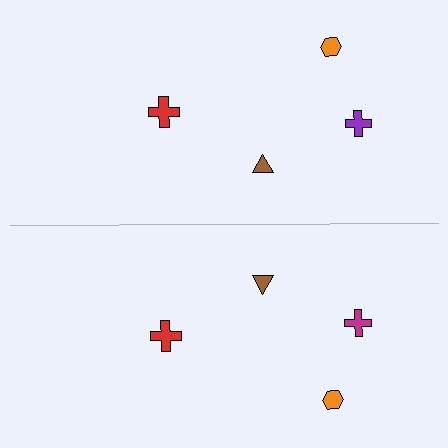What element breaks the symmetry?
The magenta cross on the bottom side breaks the symmetry — its mirror counterpart is purple.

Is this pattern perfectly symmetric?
No, the pattern is not perfectly symmetric. The magenta cross on the bottom side breaks the symmetry — its mirror counterpart is purple.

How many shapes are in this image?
There are 8 shapes in this image.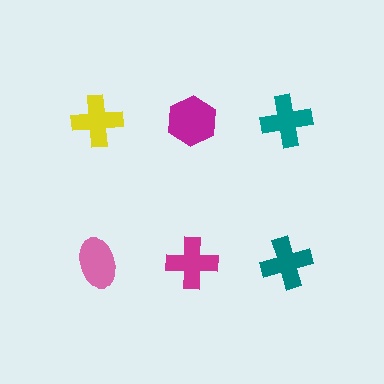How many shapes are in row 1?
3 shapes.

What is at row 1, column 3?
A teal cross.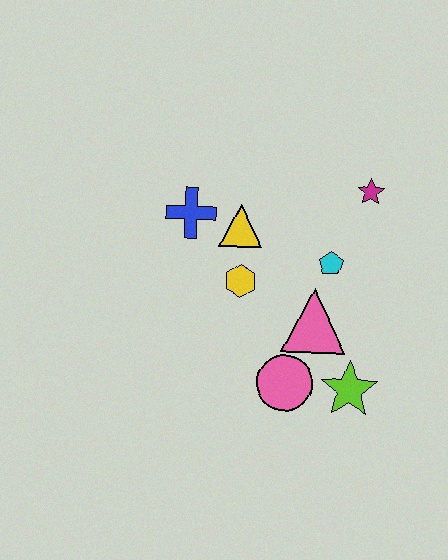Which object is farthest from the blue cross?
The lime star is farthest from the blue cross.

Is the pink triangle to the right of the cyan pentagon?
No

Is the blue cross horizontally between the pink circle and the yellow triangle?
No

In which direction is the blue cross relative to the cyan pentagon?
The blue cross is to the left of the cyan pentagon.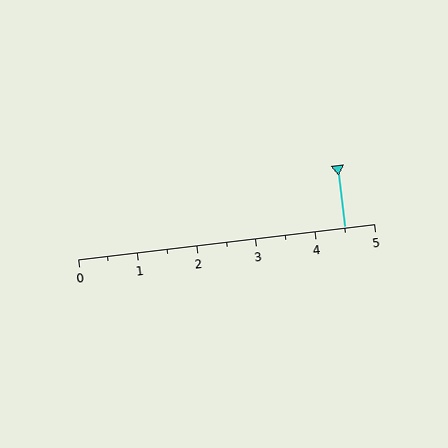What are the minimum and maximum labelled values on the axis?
The axis runs from 0 to 5.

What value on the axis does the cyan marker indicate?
The marker indicates approximately 4.5.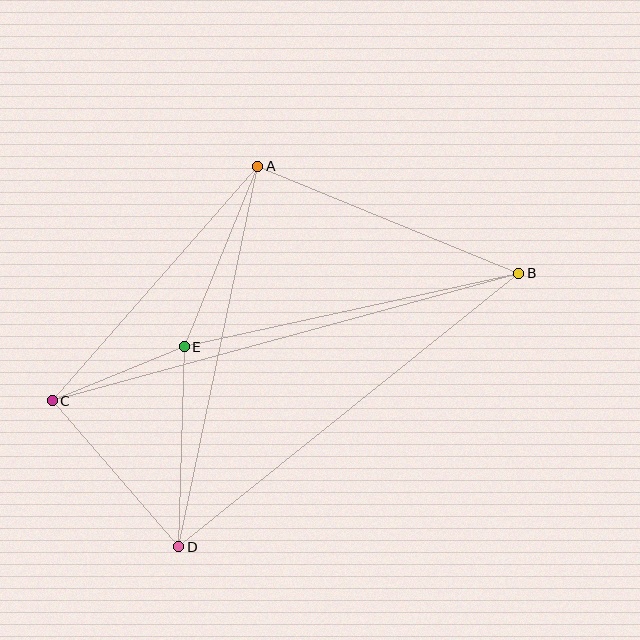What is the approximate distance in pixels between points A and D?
The distance between A and D is approximately 389 pixels.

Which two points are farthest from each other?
Points B and C are farthest from each other.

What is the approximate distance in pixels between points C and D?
The distance between C and D is approximately 193 pixels.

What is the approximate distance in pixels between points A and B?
The distance between A and B is approximately 282 pixels.